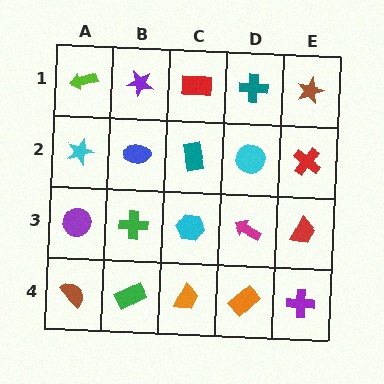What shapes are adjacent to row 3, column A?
A cyan star (row 2, column A), a brown semicircle (row 4, column A), a green cross (row 3, column B).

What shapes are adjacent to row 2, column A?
A lime arrow (row 1, column A), a purple circle (row 3, column A), a blue ellipse (row 2, column B).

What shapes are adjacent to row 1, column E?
A red cross (row 2, column E), a teal cross (row 1, column D).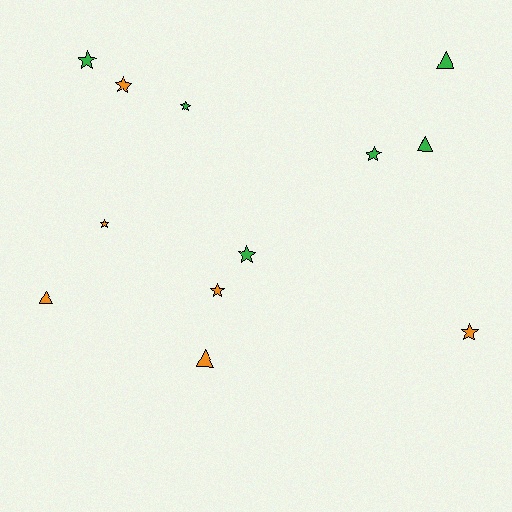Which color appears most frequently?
Green, with 6 objects.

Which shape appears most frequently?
Star, with 8 objects.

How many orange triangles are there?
There are 2 orange triangles.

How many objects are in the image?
There are 12 objects.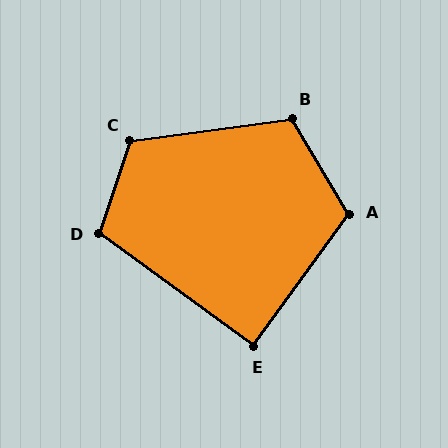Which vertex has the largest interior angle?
C, at approximately 116 degrees.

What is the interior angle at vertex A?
Approximately 113 degrees (obtuse).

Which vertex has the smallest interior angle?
E, at approximately 90 degrees.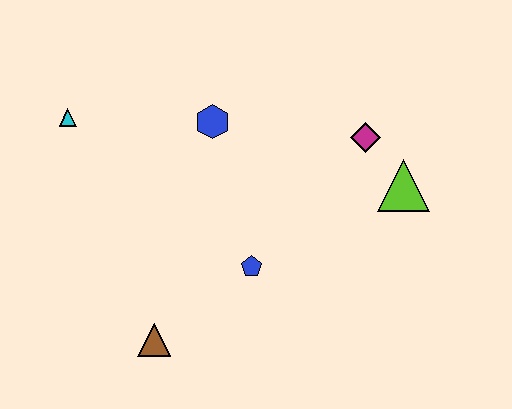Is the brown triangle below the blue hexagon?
Yes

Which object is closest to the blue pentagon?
The brown triangle is closest to the blue pentagon.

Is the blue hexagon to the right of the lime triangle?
No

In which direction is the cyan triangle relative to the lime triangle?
The cyan triangle is to the left of the lime triangle.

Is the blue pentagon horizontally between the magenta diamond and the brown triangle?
Yes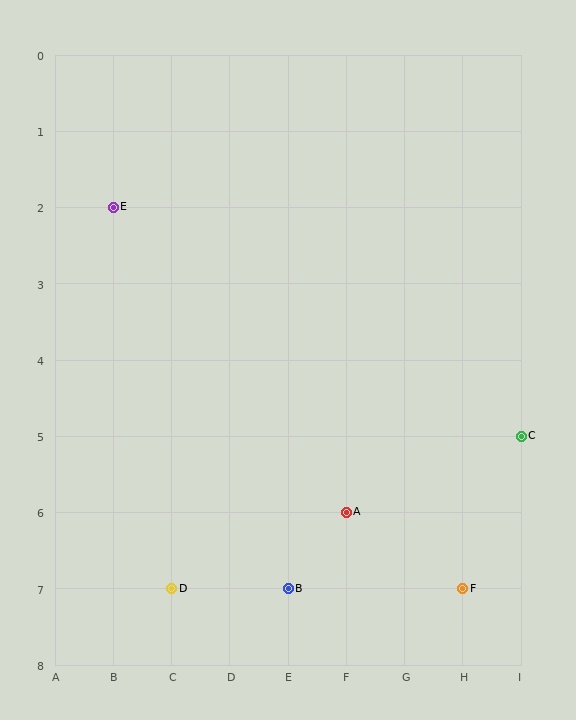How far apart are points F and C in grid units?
Points F and C are 1 column and 2 rows apart (about 2.2 grid units diagonally).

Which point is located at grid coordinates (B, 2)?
Point E is at (B, 2).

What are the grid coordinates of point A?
Point A is at grid coordinates (F, 6).